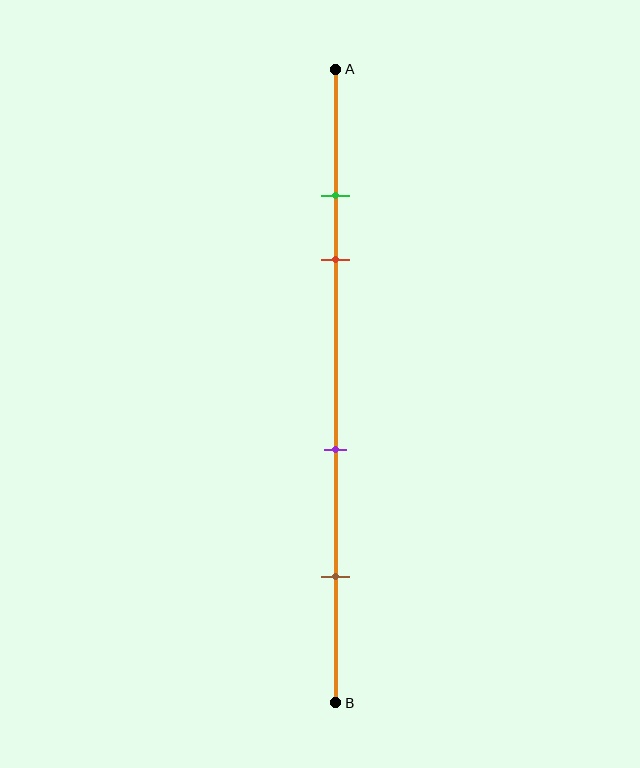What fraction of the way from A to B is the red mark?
The red mark is approximately 30% (0.3) of the way from A to B.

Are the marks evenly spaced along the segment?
No, the marks are not evenly spaced.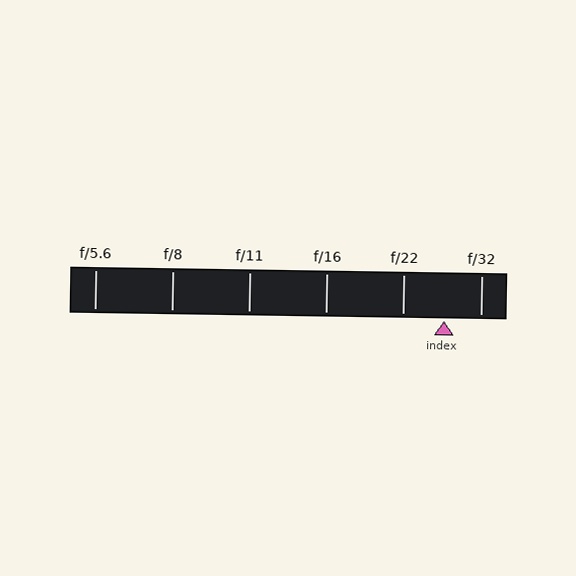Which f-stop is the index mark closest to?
The index mark is closest to f/32.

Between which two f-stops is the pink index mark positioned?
The index mark is between f/22 and f/32.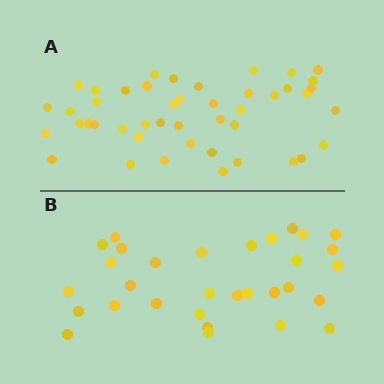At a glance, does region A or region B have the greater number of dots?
Region A (the top region) has more dots.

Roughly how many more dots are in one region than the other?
Region A has approximately 15 more dots than region B.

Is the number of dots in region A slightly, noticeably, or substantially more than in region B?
Region A has substantially more. The ratio is roughly 1.5 to 1.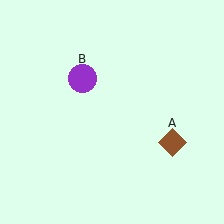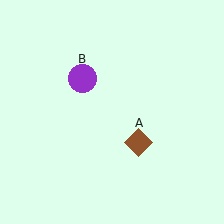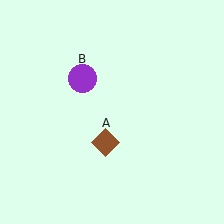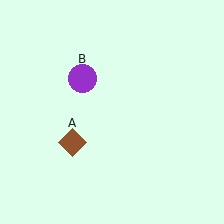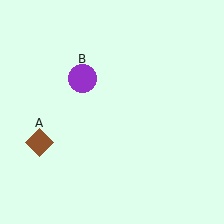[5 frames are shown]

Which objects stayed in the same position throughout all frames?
Purple circle (object B) remained stationary.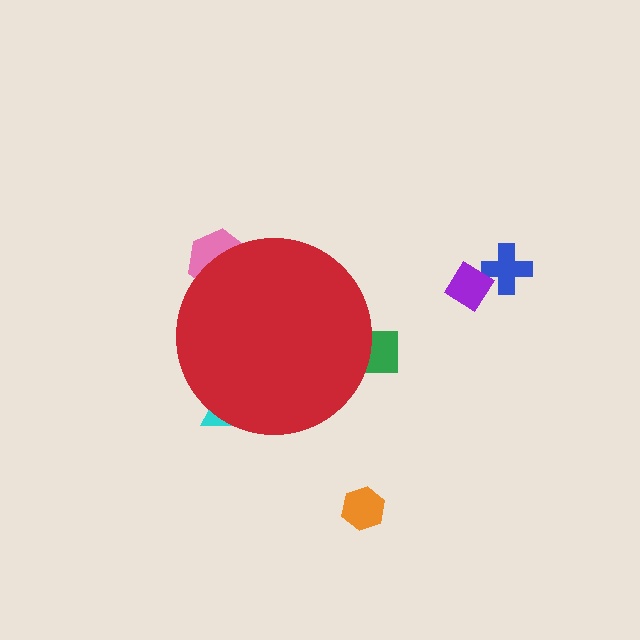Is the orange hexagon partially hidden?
No, the orange hexagon is fully visible.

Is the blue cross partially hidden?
No, the blue cross is fully visible.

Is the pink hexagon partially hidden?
Yes, the pink hexagon is partially hidden behind the red circle.